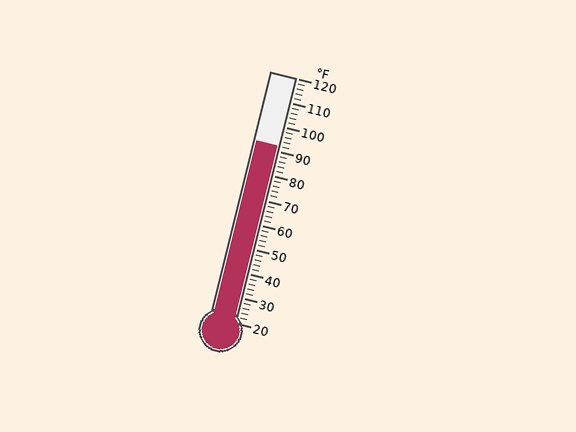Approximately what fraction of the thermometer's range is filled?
The thermometer is filled to approximately 70% of its range.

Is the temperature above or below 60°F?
The temperature is above 60°F.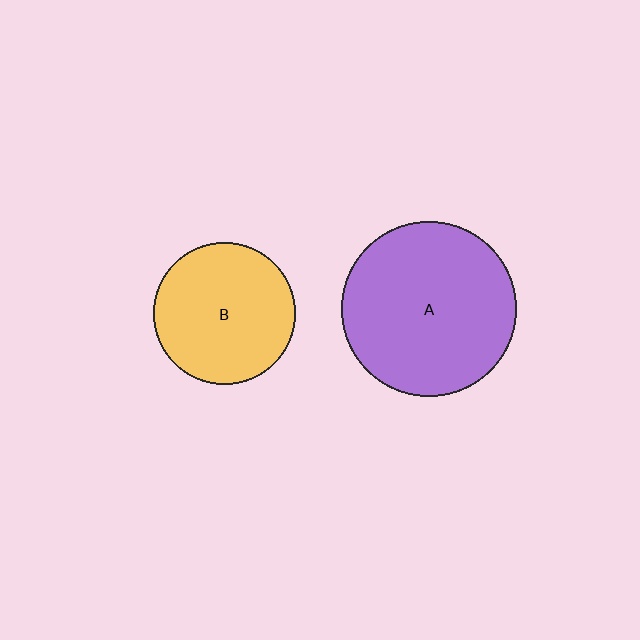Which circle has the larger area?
Circle A (purple).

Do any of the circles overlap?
No, none of the circles overlap.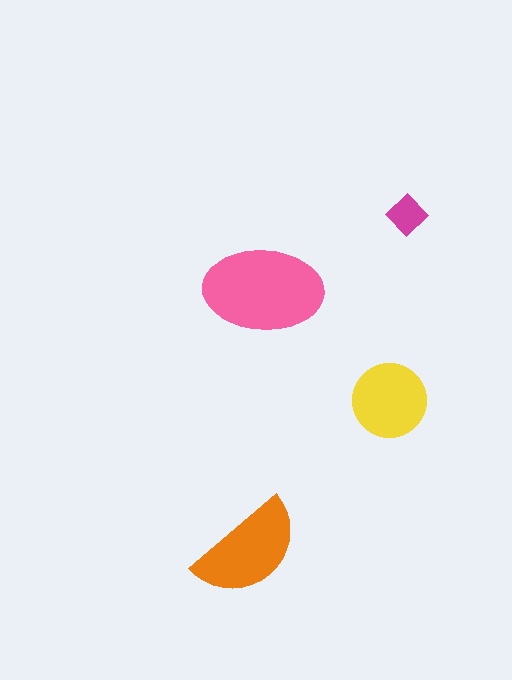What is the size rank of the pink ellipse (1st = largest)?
1st.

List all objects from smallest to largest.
The magenta diamond, the yellow circle, the orange semicircle, the pink ellipse.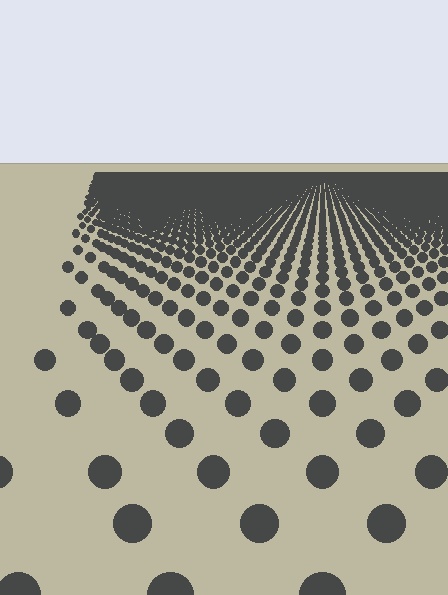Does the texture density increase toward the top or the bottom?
Density increases toward the top.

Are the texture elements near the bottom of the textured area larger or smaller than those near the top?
Larger. Near the bottom, elements are closer to the viewer and appear at a bigger on-screen size.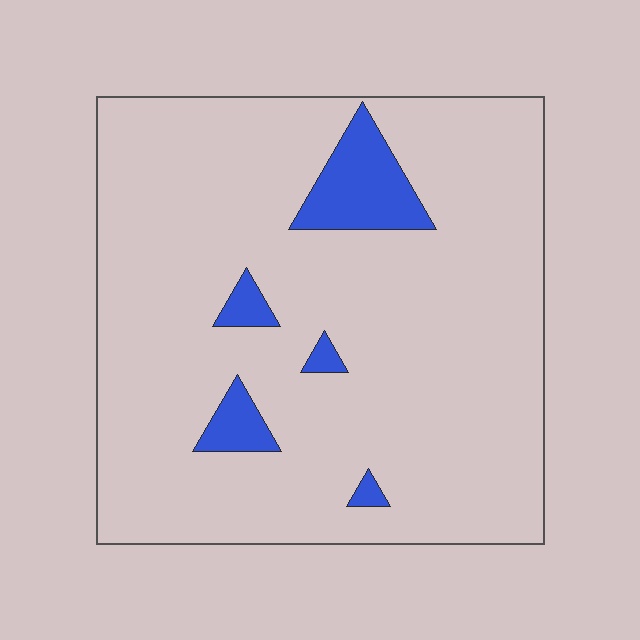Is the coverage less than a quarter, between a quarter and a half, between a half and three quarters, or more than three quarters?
Less than a quarter.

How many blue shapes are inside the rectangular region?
5.